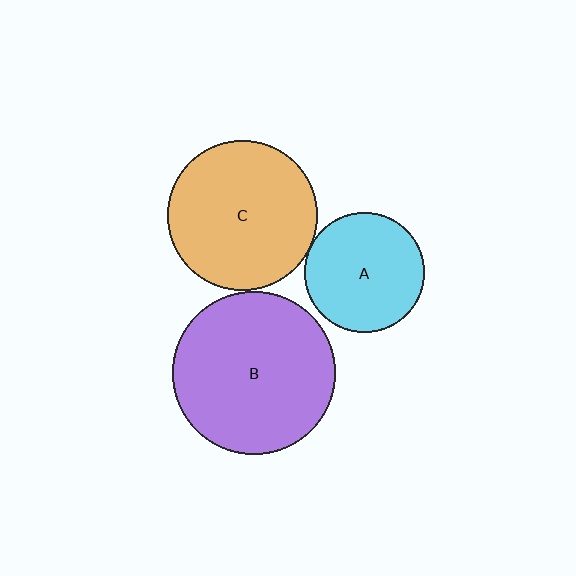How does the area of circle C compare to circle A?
Approximately 1.6 times.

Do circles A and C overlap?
Yes.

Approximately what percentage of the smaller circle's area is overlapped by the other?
Approximately 5%.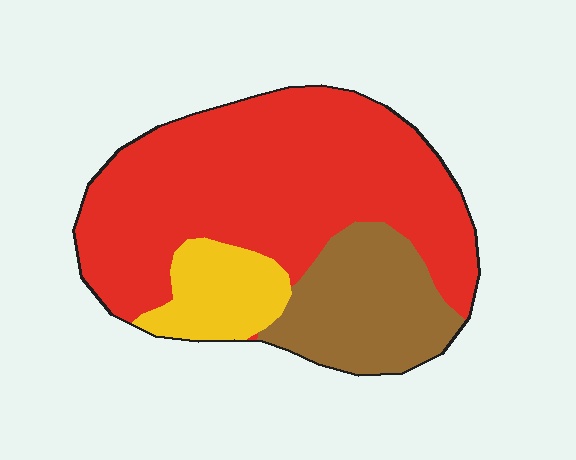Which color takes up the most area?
Red, at roughly 65%.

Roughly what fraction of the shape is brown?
Brown takes up about one quarter (1/4) of the shape.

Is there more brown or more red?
Red.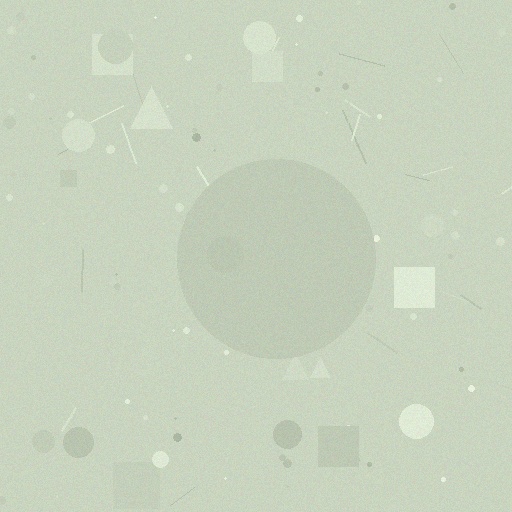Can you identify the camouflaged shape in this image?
The camouflaged shape is a circle.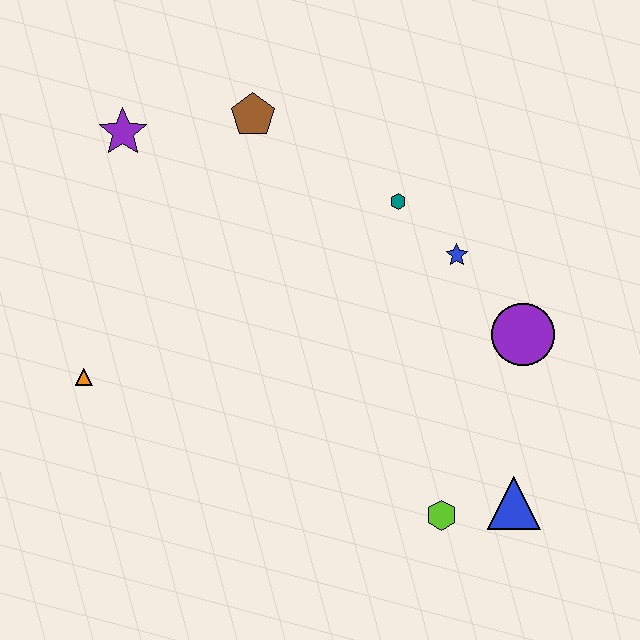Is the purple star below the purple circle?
No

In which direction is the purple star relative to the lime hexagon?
The purple star is above the lime hexagon.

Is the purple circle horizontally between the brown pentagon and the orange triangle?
No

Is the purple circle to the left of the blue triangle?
No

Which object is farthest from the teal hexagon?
The orange triangle is farthest from the teal hexagon.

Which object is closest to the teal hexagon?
The blue star is closest to the teal hexagon.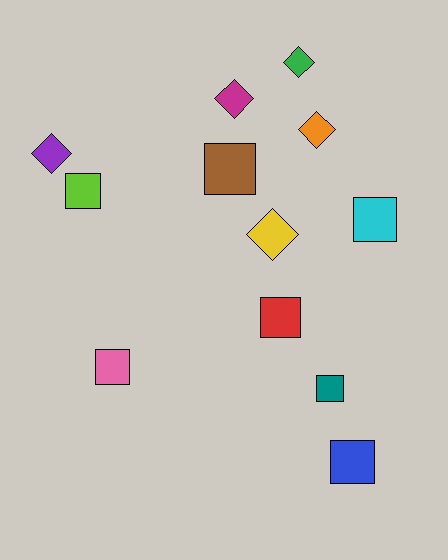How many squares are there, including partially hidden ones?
There are 7 squares.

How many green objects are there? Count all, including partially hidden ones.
There is 1 green object.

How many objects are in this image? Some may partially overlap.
There are 12 objects.